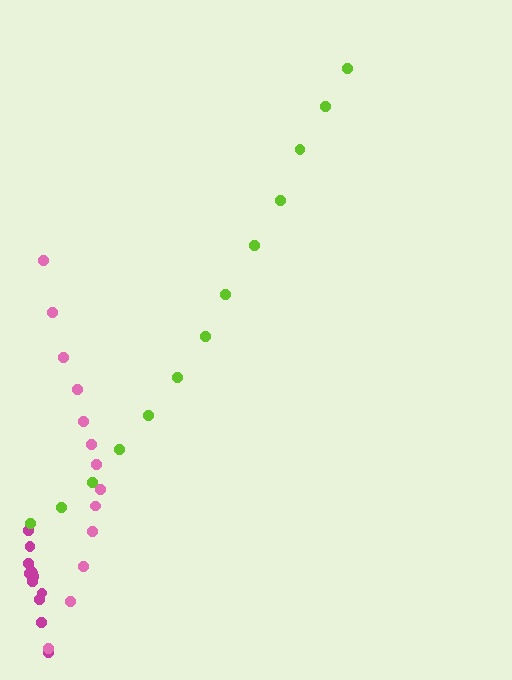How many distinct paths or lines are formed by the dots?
There are 3 distinct paths.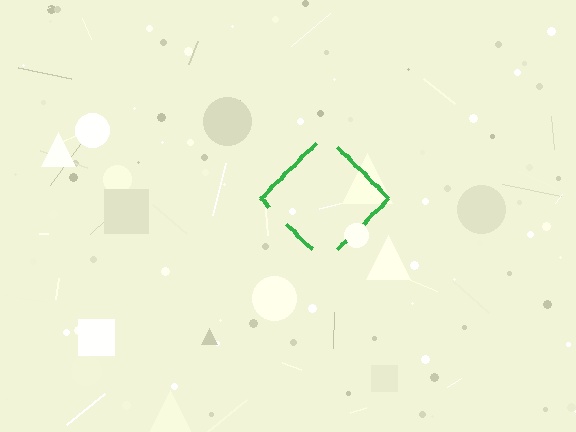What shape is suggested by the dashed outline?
The dashed outline suggests a diamond.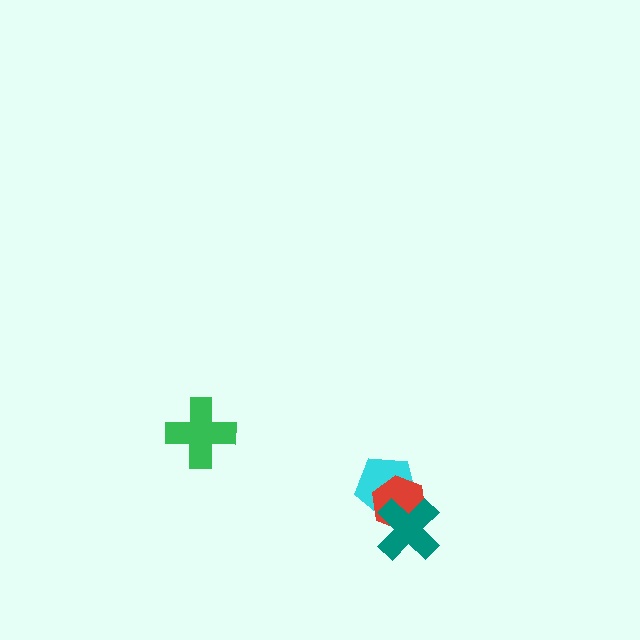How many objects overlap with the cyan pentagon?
2 objects overlap with the cyan pentagon.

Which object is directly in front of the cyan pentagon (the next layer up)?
The red hexagon is directly in front of the cyan pentagon.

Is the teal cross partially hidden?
No, no other shape covers it.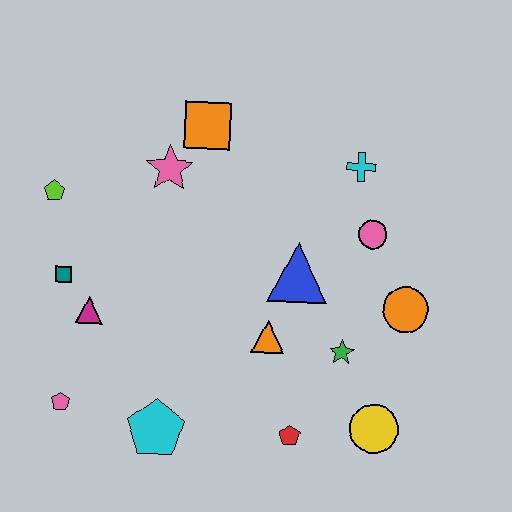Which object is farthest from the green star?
The lime pentagon is farthest from the green star.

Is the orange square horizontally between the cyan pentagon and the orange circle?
Yes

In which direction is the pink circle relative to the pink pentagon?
The pink circle is to the right of the pink pentagon.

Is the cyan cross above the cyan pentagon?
Yes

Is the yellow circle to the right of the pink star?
Yes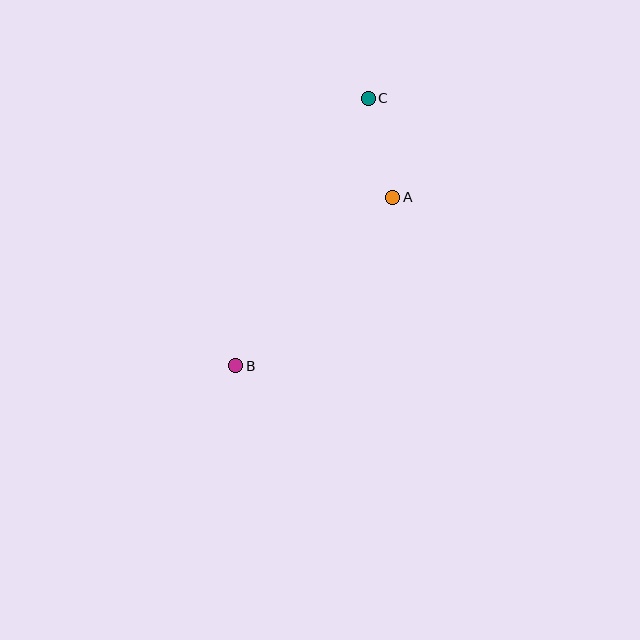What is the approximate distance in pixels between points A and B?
The distance between A and B is approximately 230 pixels.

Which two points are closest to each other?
Points A and C are closest to each other.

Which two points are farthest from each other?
Points B and C are farthest from each other.